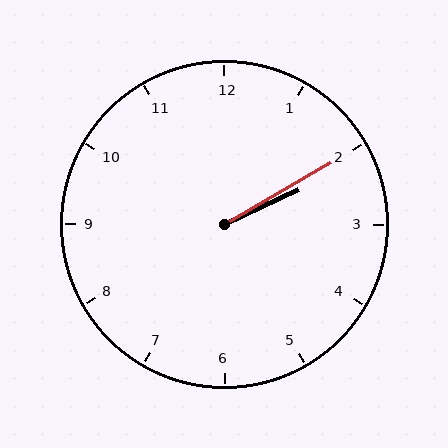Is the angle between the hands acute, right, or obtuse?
It is acute.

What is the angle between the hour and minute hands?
Approximately 5 degrees.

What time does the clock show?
2:10.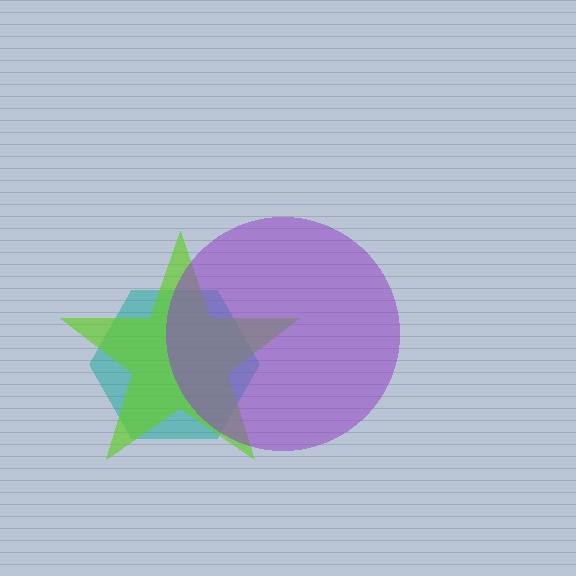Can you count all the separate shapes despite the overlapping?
Yes, there are 3 separate shapes.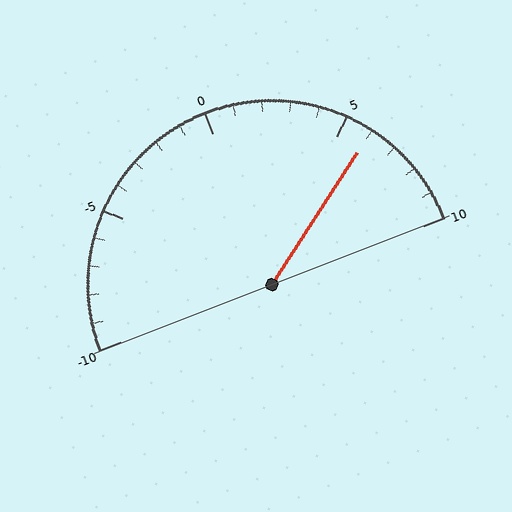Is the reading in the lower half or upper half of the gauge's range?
The reading is in the upper half of the range (-10 to 10).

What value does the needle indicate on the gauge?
The needle indicates approximately 6.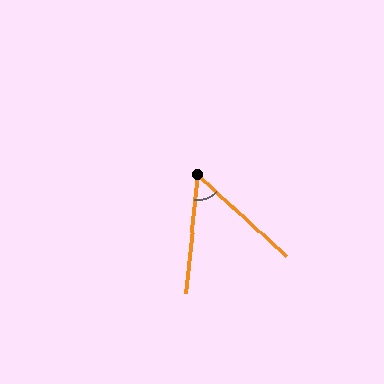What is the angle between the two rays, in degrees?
Approximately 53 degrees.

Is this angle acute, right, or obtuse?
It is acute.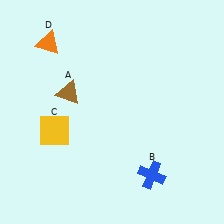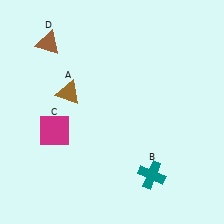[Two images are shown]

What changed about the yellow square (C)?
In Image 1, C is yellow. In Image 2, it changed to magenta.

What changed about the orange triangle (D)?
In Image 1, D is orange. In Image 2, it changed to brown.